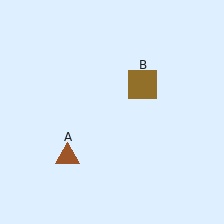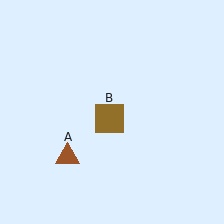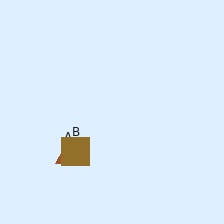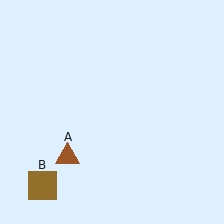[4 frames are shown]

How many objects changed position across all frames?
1 object changed position: brown square (object B).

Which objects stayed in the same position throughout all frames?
Brown triangle (object A) remained stationary.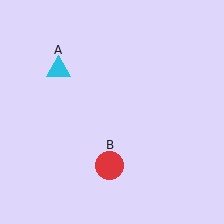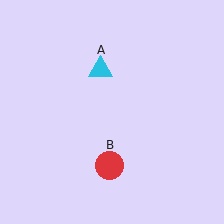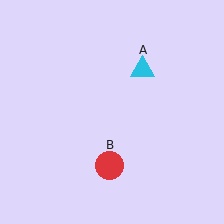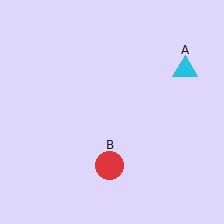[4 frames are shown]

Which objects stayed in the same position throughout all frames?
Red circle (object B) remained stationary.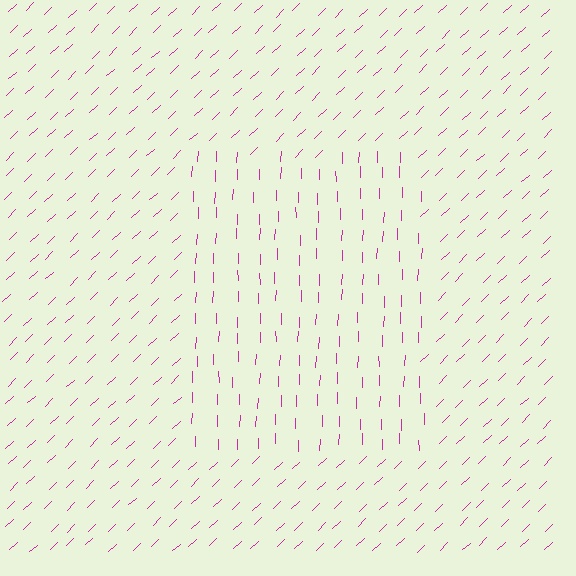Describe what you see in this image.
The image is filled with small magenta line segments. A rectangle region in the image has lines oriented differently from the surrounding lines, creating a visible texture boundary.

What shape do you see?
I see a rectangle.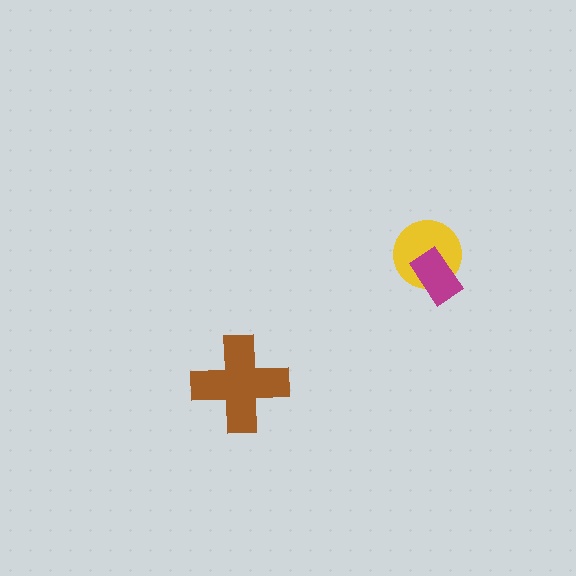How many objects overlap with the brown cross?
0 objects overlap with the brown cross.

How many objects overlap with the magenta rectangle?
1 object overlaps with the magenta rectangle.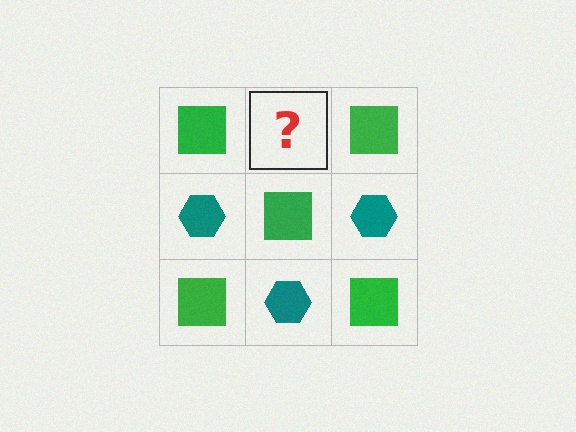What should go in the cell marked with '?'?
The missing cell should contain a teal hexagon.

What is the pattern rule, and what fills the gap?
The rule is that it alternates green square and teal hexagon in a checkerboard pattern. The gap should be filled with a teal hexagon.